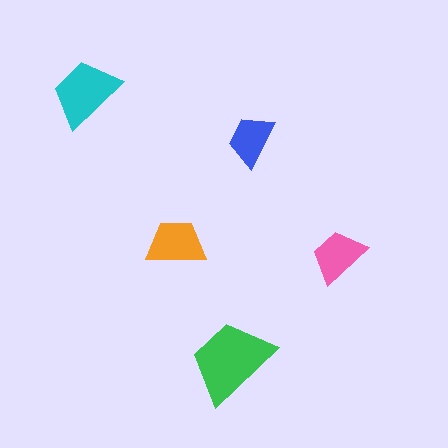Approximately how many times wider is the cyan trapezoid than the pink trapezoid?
About 1.5 times wider.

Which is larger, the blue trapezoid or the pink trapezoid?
The pink one.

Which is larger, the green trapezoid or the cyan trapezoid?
The green one.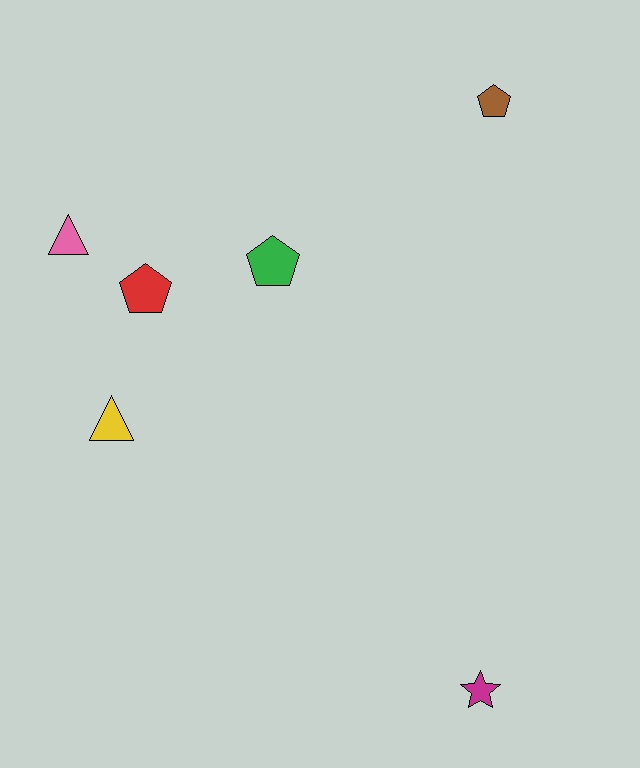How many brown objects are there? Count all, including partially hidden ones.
There is 1 brown object.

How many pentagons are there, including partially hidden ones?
There are 3 pentagons.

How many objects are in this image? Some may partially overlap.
There are 6 objects.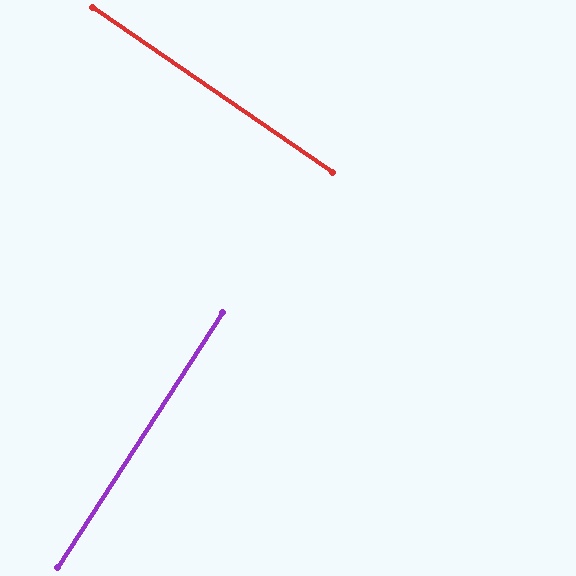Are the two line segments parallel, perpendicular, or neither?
Perpendicular — they meet at approximately 89°.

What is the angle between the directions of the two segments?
Approximately 89 degrees.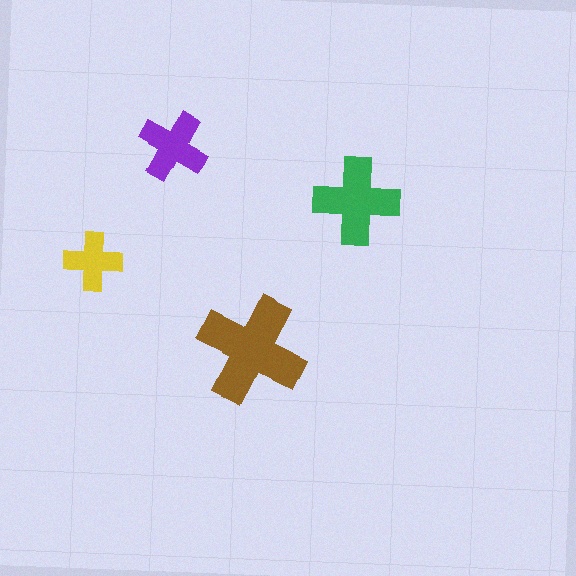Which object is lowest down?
The brown cross is bottommost.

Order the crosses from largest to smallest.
the brown one, the green one, the purple one, the yellow one.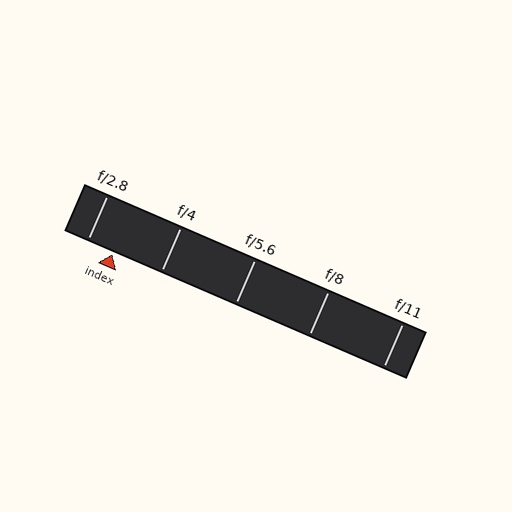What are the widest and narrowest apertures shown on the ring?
The widest aperture shown is f/2.8 and the narrowest is f/11.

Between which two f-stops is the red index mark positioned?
The index mark is between f/2.8 and f/4.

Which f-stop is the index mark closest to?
The index mark is closest to f/2.8.